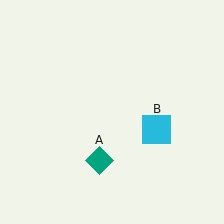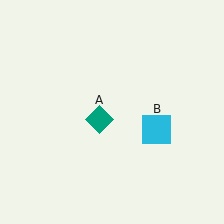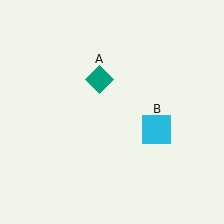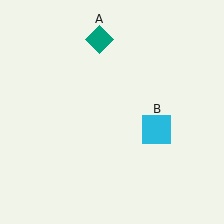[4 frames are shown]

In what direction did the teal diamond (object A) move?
The teal diamond (object A) moved up.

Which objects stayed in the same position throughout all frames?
Cyan square (object B) remained stationary.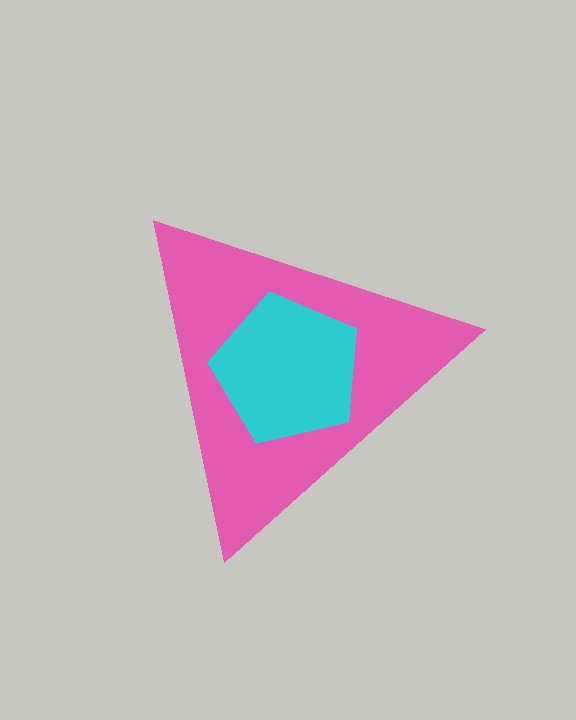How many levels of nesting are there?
2.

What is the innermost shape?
The cyan pentagon.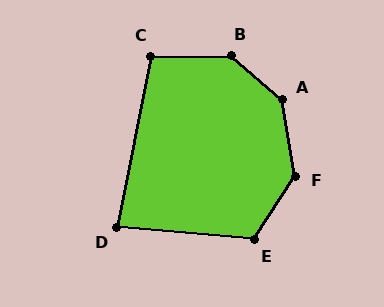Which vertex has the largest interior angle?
A, at approximately 140 degrees.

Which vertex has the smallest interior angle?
D, at approximately 84 degrees.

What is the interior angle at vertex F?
Approximately 138 degrees (obtuse).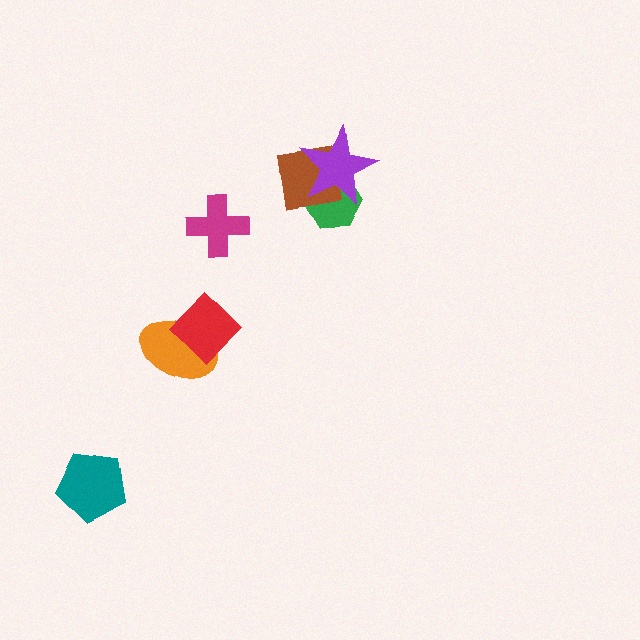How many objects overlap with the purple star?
2 objects overlap with the purple star.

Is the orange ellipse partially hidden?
Yes, it is partially covered by another shape.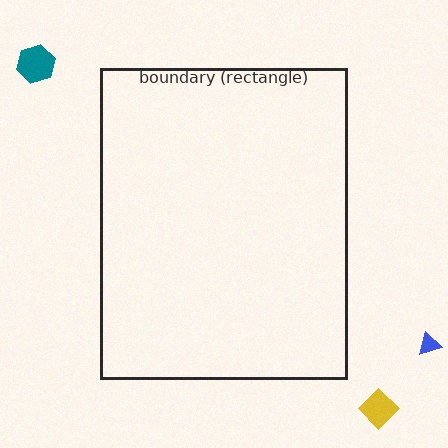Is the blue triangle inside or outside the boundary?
Outside.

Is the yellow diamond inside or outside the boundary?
Outside.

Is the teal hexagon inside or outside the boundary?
Outside.